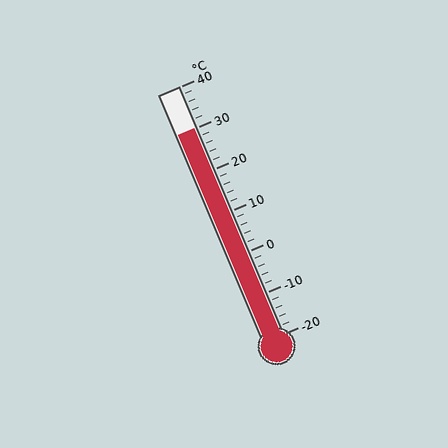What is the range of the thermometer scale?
The thermometer scale ranges from -20°C to 40°C.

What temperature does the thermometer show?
The thermometer shows approximately 30°C.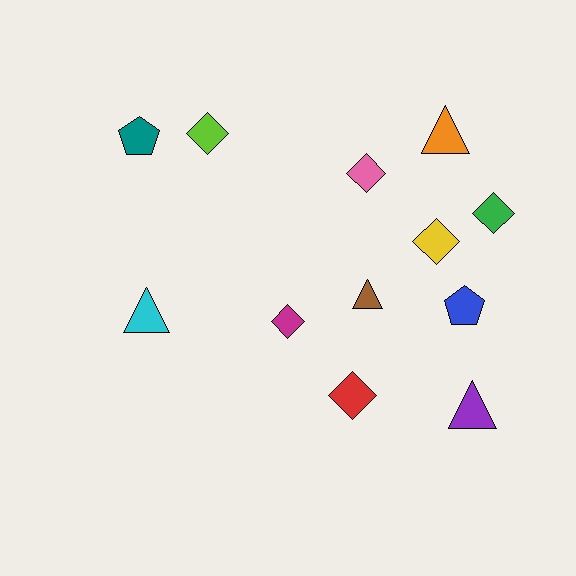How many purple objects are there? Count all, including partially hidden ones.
There is 1 purple object.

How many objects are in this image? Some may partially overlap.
There are 12 objects.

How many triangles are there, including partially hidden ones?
There are 4 triangles.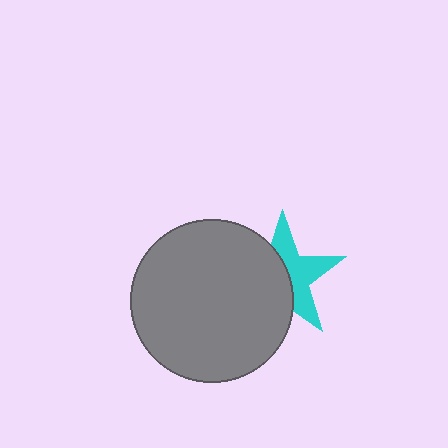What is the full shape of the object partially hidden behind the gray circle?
The partially hidden object is a cyan star.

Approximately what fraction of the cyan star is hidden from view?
Roughly 51% of the cyan star is hidden behind the gray circle.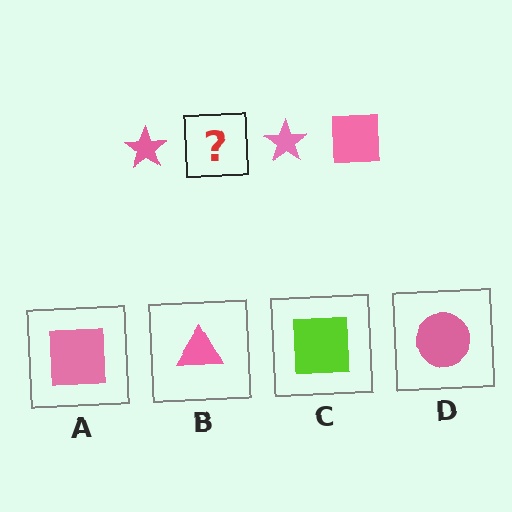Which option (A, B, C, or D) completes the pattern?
A.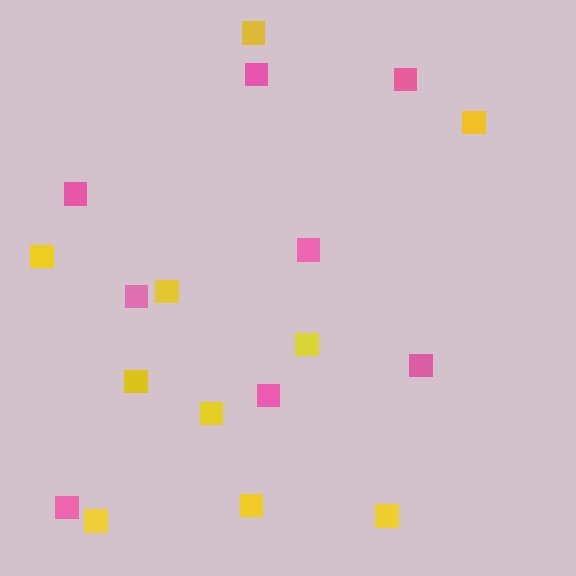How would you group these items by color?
There are 2 groups: one group of yellow squares (10) and one group of pink squares (8).